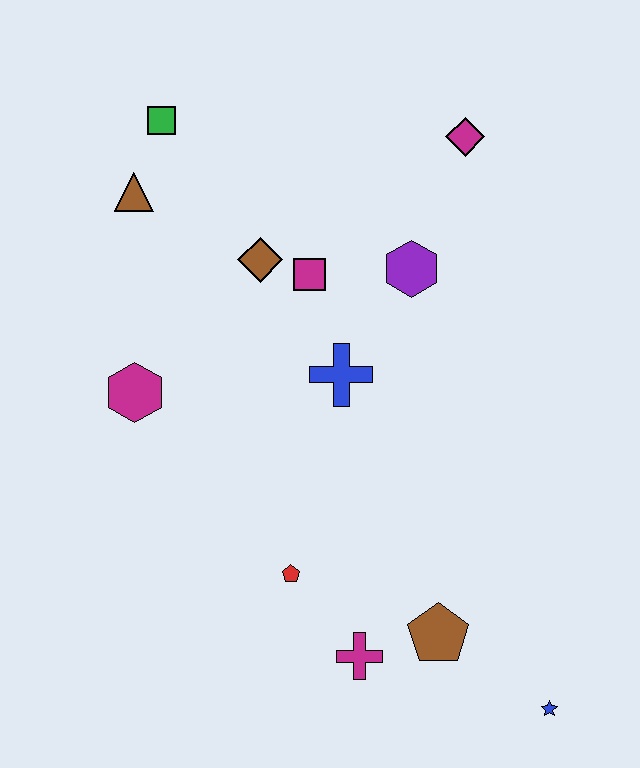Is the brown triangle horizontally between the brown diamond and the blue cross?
No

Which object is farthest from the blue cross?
The blue star is farthest from the blue cross.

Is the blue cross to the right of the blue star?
No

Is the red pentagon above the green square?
No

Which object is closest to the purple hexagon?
The magenta square is closest to the purple hexagon.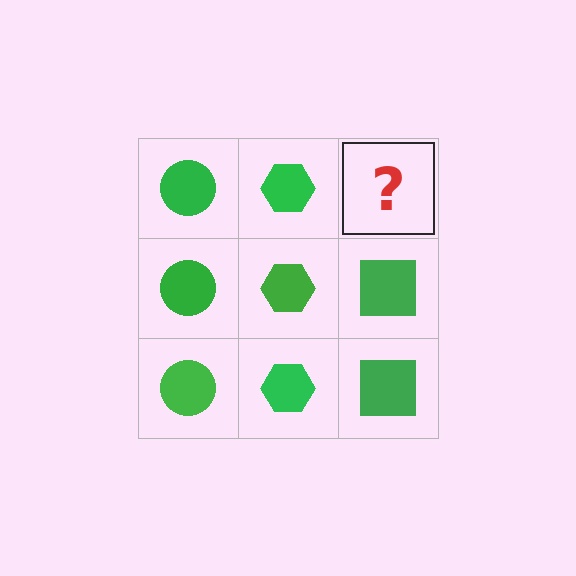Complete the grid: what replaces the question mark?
The question mark should be replaced with a green square.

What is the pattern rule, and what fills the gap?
The rule is that each column has a consistent shape. The gap should be filled with a green square.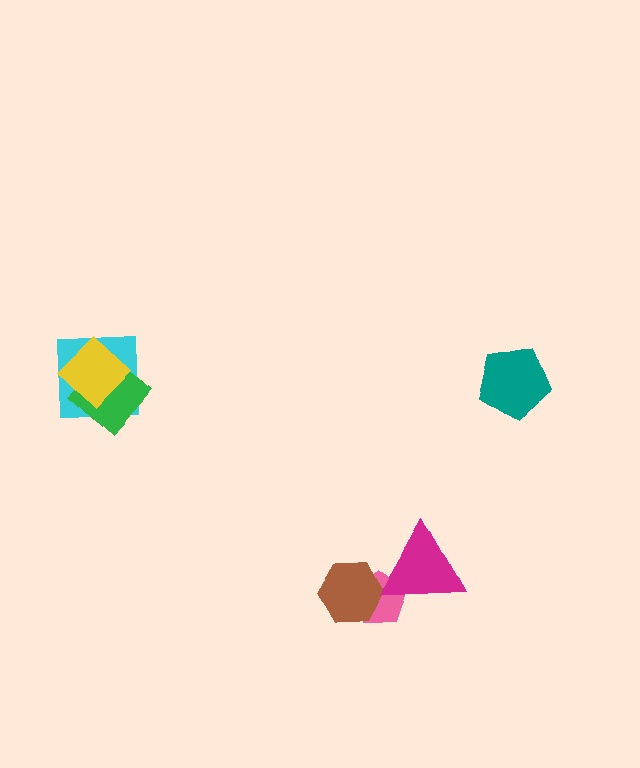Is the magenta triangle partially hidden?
No, no other shape covers it.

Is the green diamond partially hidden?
Yes, it is partially covered by another shape.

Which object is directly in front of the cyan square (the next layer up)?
The green diamond is directly in front of the cyan square.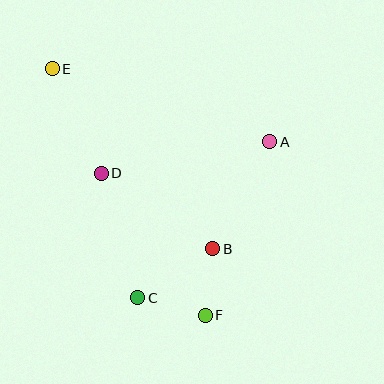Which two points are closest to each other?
Points B and F are closest to each other.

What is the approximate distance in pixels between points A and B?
The distance between A and B is approximately 121 pixels.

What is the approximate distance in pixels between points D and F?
The distance between D and F is approximately 176 pixels.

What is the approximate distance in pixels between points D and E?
The distance between D and E is approximately 116 pixels.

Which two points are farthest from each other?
Points E and F are farthest from each other.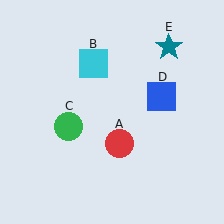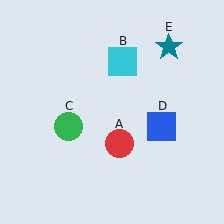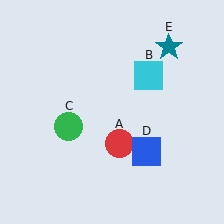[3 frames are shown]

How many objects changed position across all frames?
2 objects changed position: cyan square (object B), blue square (object D).